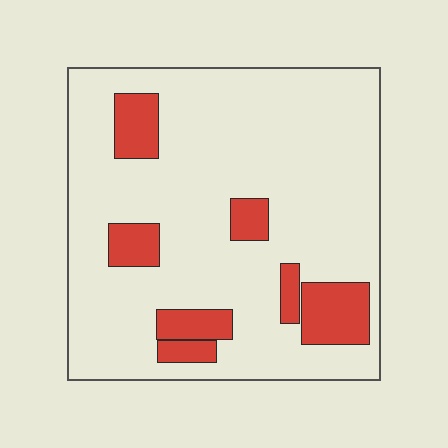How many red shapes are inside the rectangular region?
7.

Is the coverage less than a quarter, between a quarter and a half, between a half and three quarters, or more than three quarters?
Less than a quarter.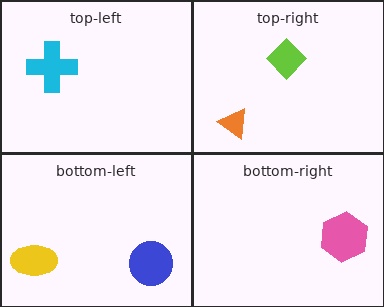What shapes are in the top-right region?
The lime diamond, the orange triangle.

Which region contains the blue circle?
The bottom-left region.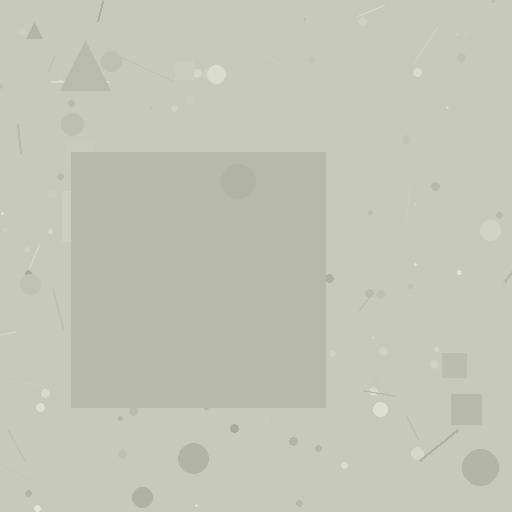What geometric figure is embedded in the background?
A square is embedded in the background.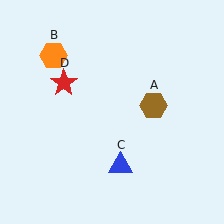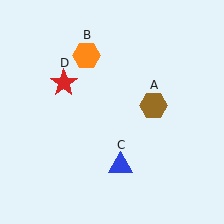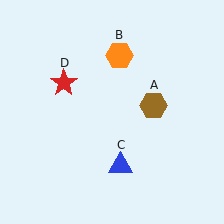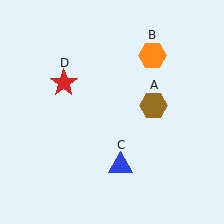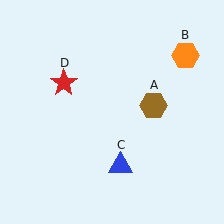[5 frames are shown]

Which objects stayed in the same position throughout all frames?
Brown hexagon (object A) and blue triangle (object C) and red star (object D) remained stationary.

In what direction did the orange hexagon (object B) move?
The orange hexagon (object B) moved right.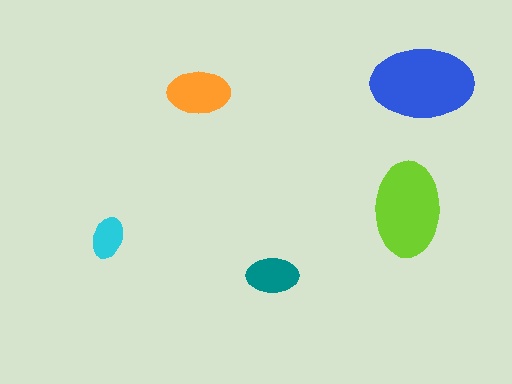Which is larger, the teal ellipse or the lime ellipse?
The lime one.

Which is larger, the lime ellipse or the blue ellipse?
The blue one.